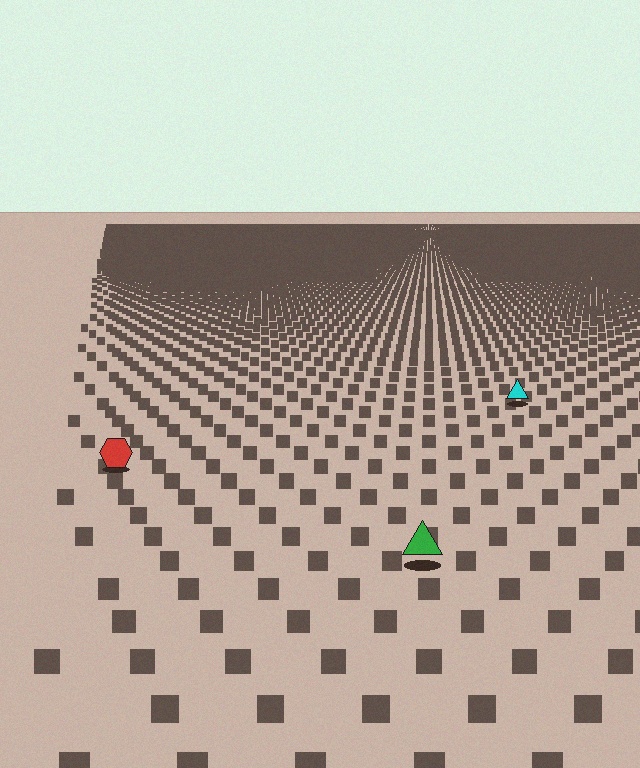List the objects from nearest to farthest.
From nearest to farthest: the green triangle, the red hexagon, the cyan triangle.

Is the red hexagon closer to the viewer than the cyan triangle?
Yes. The red hexagon is closer — you can tell from the texture gradient: the ground texture is coarser near it.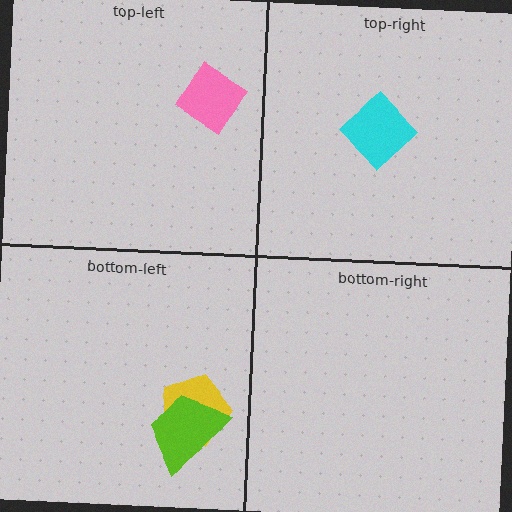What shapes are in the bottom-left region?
The yellow pentagon, the lime trapezoid.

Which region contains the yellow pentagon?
The bottom-left region.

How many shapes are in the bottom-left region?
2.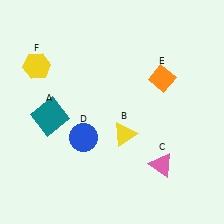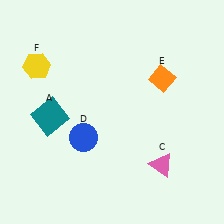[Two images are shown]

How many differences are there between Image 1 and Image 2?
There is 1 difference between the two images.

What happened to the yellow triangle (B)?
The yellow triangle (B) was removed in Image 2. It was in the bottom-right area of Image 1.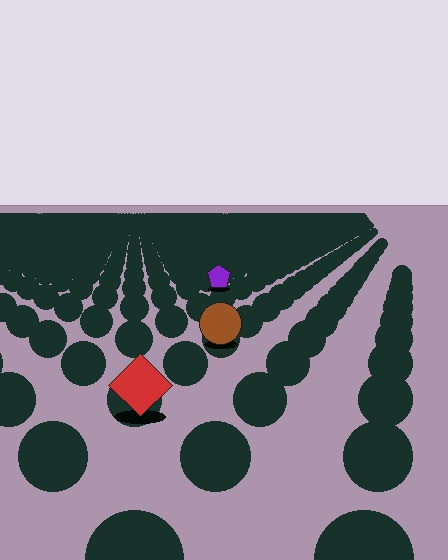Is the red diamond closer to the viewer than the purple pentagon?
Yes. The red diamond is closer — you can tell from the texture gradient: the ground texture is coarser near it.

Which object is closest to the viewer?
The red diamond is closest. The texture marks near it are larger and more spread out.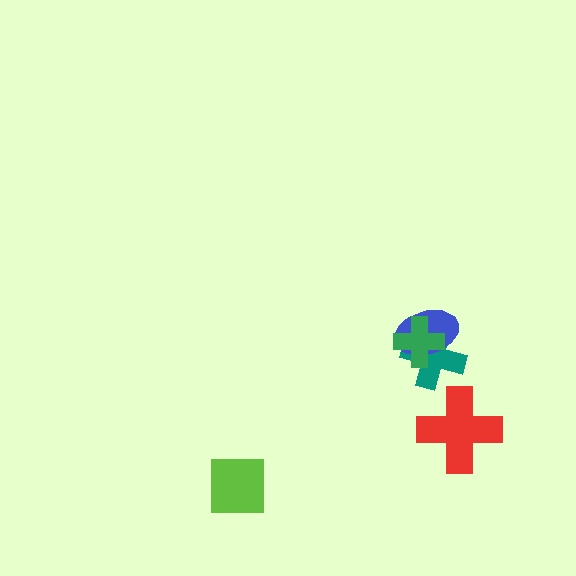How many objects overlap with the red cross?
0 objects overlap with the red cross.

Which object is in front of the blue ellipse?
The green cross is in front of the blue ellipse.